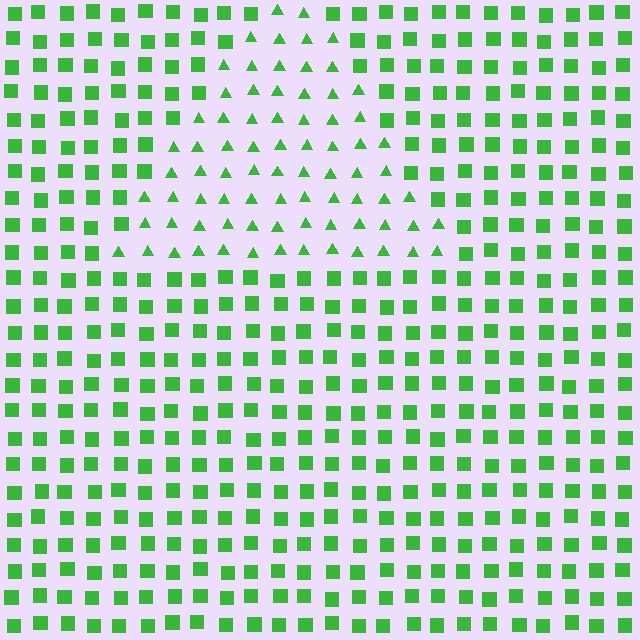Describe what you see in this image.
The image is filled with small green elements arranged in a uniform grid. A triangle-shaped region contains triangles, while the surrounding area contains squares. The boundary is defined purely by the change in element shape.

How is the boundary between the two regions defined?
The boundary is defined by a change in element shape: triangles inside vs. squares outside. All elements share the same color and spacing.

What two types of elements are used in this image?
The image uses triangles inside the triangle region and squares outside it.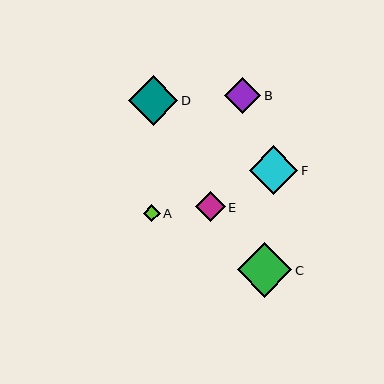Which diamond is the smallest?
Diamond A is the smallest with a size of approximately 16 pixels.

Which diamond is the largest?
Diamond C is the largest with a size of approximately 54 pixels.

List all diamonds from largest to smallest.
From largest to smallest: C, D, F, B, E, A.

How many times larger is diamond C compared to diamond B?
Diamond C is approximately 1.5 times the size of diamond B.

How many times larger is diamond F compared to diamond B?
Diamond F is approximately 1.3 times the size of diamond B.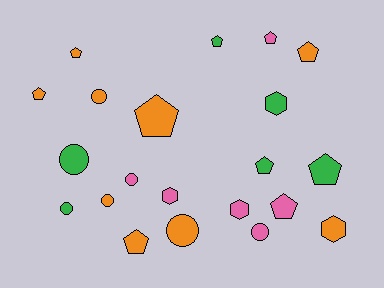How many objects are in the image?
There are 21 objects.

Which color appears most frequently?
Orange, with 9 objects.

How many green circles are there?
There are 2 green circles.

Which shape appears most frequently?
Pentagon, with 10 objects.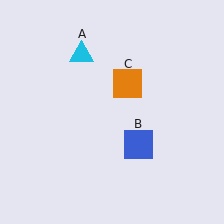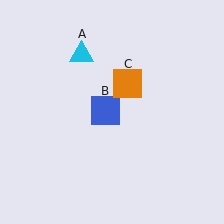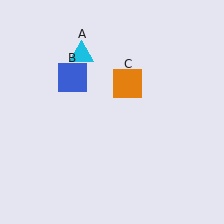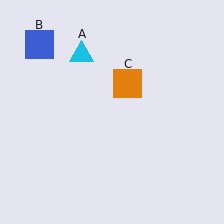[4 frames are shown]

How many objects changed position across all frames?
1 object changed position: blue square (object B).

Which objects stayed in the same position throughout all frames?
Cyan triangle (object A) and orange square (object C) remained stationary.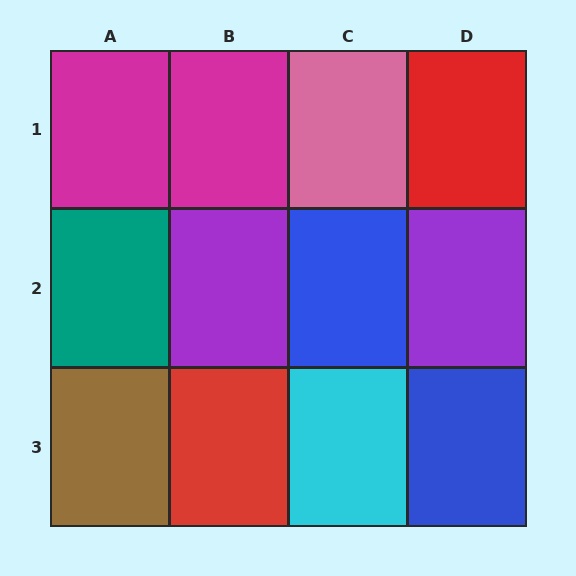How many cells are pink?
1 cell is pink.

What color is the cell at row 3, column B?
Red.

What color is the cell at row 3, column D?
Blue.